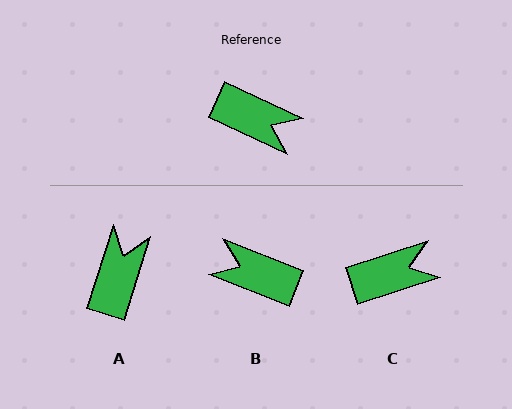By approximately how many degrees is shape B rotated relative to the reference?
Approximately 176 degrees clockwise.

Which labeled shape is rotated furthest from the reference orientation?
B, about 176 degrees away.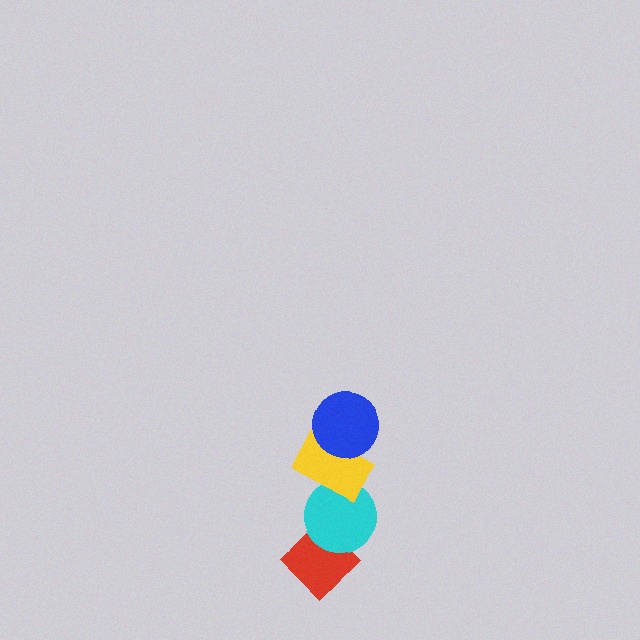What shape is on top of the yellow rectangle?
The blue circle is on top of the yellow rectangle.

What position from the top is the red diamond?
The red diamond is 4th from the top.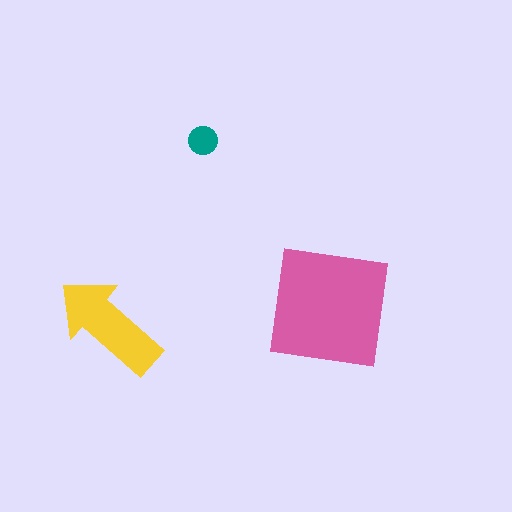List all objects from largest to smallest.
The pink square, the yellow arrow, the teal circle.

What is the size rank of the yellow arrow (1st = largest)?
2nd.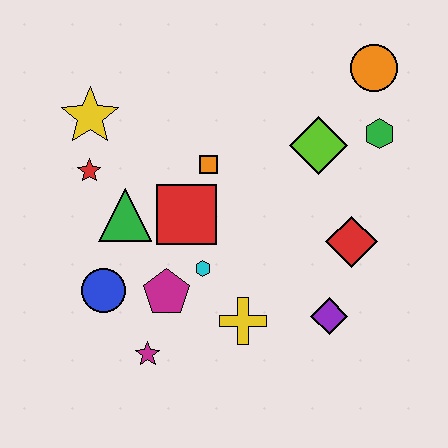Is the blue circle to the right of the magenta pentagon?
No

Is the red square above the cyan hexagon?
Yes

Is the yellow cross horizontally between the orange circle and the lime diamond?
No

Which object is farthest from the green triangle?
The orange circle is farthest from the green triangle.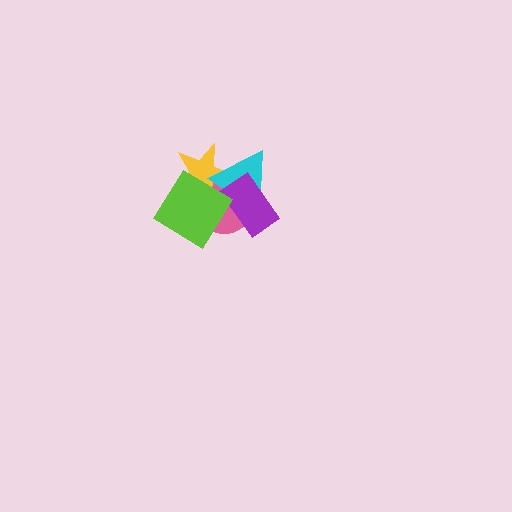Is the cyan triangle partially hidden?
Yes, it is partially covered by another shape.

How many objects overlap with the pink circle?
4 objects overlap with the pink circle.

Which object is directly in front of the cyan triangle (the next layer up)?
The purple rectangle is directly in front of the cyan triangle.